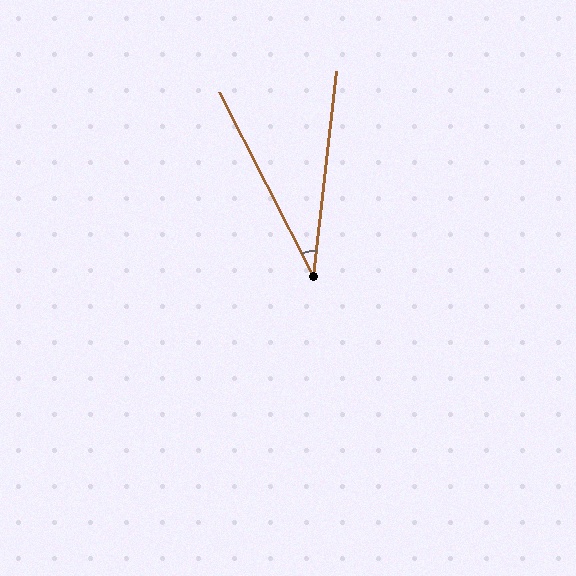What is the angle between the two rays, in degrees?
Approximately 34 degrees.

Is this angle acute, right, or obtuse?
It is acute.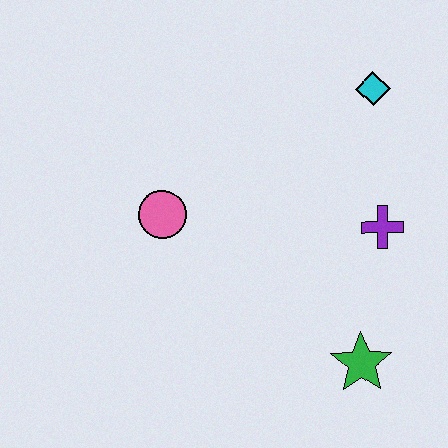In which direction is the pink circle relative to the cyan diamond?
The pink circle is to the left of the cyan diamond.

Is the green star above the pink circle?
No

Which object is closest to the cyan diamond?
The purple cross is closest to the cyan diamond.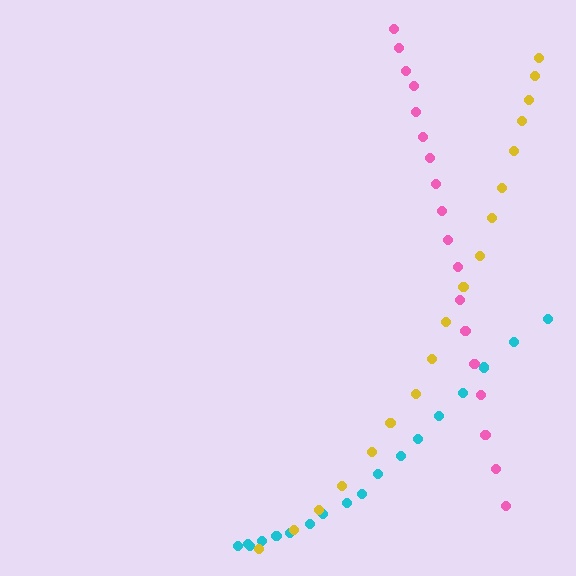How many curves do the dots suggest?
There are 3 distinct paths.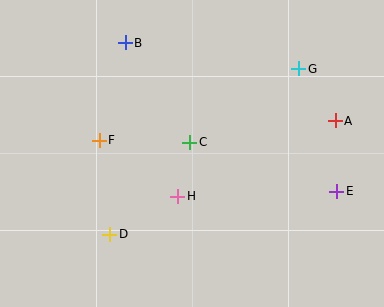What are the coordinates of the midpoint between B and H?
The midpoint between B and H is at (151, 120).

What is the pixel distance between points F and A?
The distance between F and A is 237 pixels.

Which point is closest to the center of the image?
Point C at (190, 142) is closest to the center.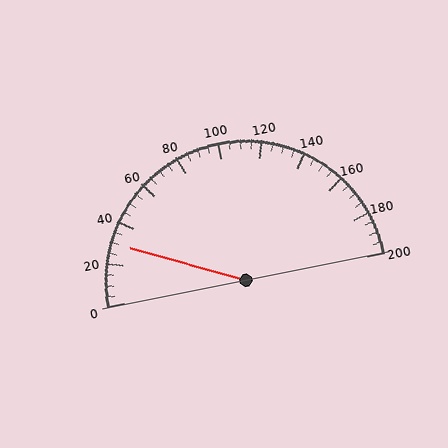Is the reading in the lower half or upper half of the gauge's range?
The reading is in the lower half of the range (0 to 200).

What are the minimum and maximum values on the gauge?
The gauge ranges from 0 to 200.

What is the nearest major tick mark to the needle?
The nearest major tick mark is 40.